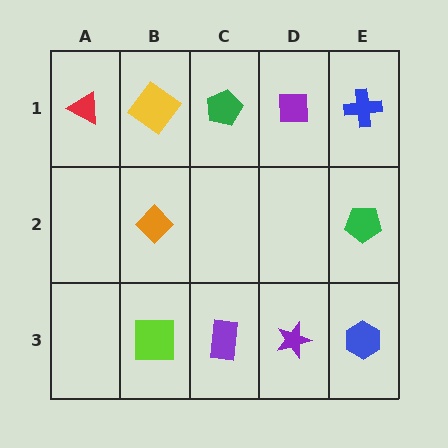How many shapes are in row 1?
5 shapes.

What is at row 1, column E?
A blue cross.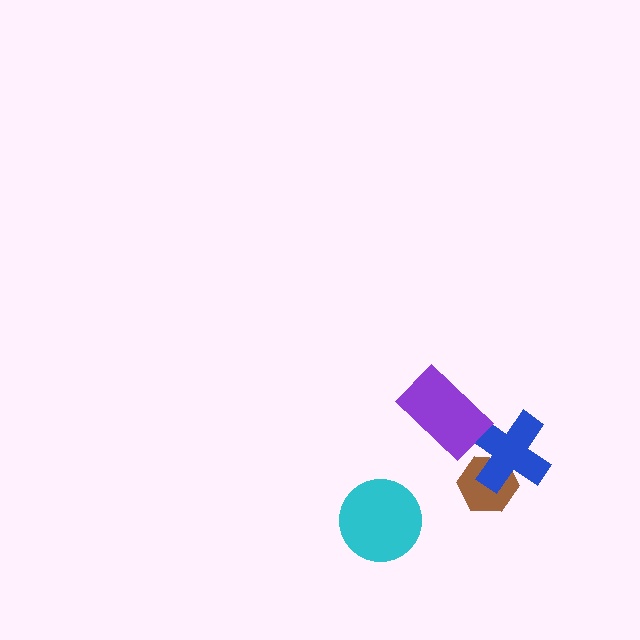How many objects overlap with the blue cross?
1 object overlaps with the blue cross.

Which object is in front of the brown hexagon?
The blue cross is in front of the brown hexagon.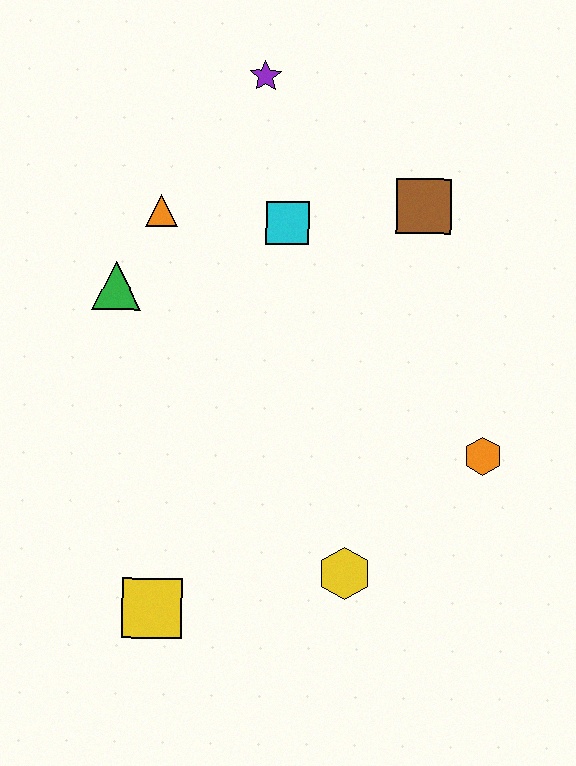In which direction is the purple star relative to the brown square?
The purple star is to the left of the brown square.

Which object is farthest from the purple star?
The yellow square is farthest from the purple star.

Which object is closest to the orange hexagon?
The yellow hexagon is closest to the orange hexagon.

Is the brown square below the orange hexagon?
No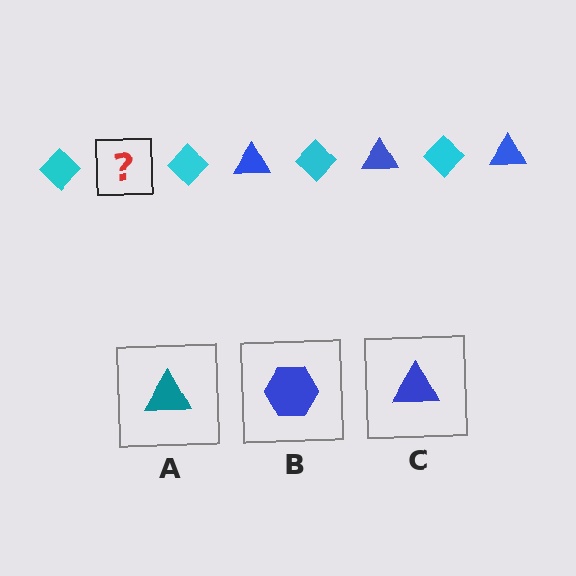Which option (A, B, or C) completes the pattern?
C.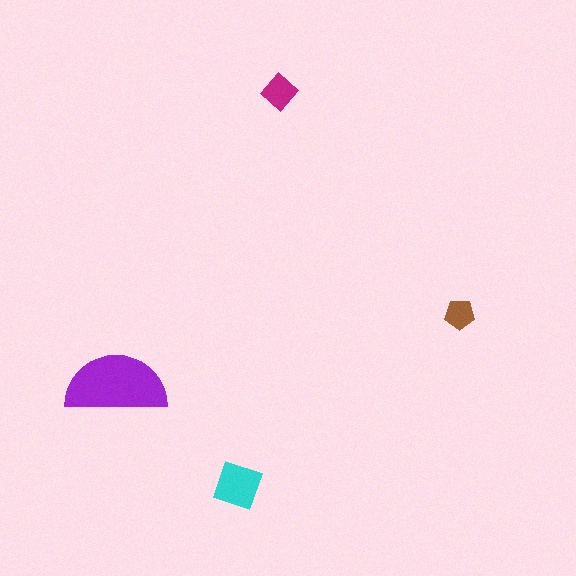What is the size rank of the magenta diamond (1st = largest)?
3rd.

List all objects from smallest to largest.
The brown pentagon, the magenta diamond, the cyan diamond, the purple semicircle.